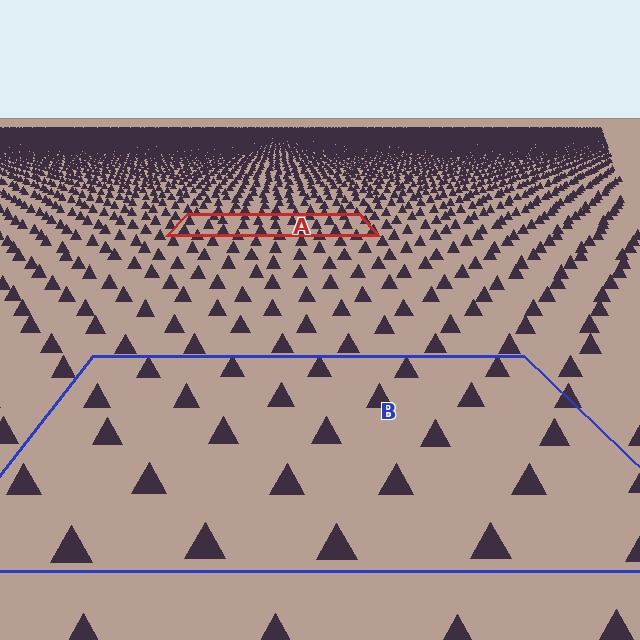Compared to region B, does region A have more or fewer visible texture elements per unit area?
Region A has more texture elements per unit area — they are packed more densely because it is farther away.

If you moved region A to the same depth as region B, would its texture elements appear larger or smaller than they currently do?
They would appear larger. At a closer depth, the same texture elements are projected at a bigger on-screen size.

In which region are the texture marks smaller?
The texture marks are smaller in region A, because it is farther away.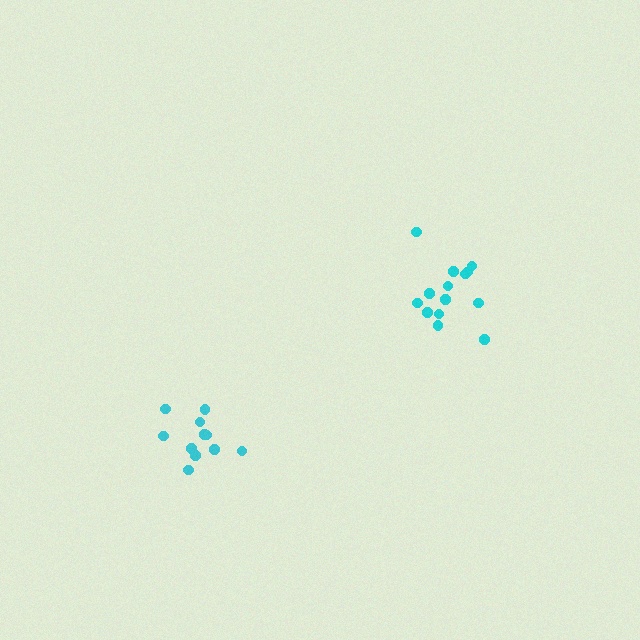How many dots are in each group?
Group 1: 11 dots, Group 2: 14 dots (25 total).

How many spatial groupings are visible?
There are 2 spatial groupings.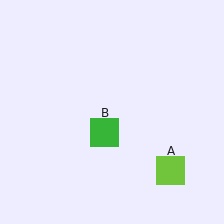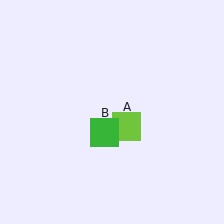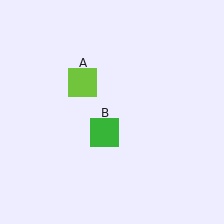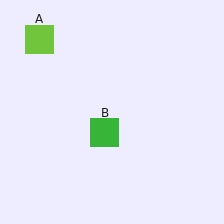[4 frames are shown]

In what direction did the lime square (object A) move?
The lime square (object A) moved up and to the left.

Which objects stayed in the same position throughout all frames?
Green square (object B) remained stationary.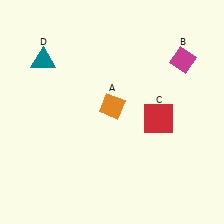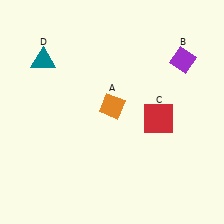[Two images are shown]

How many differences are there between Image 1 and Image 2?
There is 1 difference between the two images.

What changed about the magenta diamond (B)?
In Image 1, B is magenta. In Image 2, it changed to purple.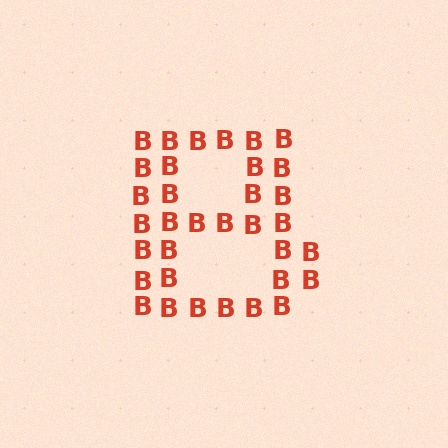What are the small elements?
The small elements are letter B's.